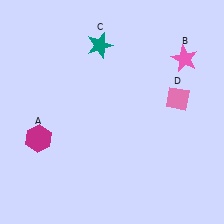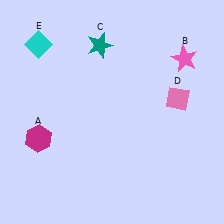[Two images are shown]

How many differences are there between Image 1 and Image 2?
There is 1 difference between the two images.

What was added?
A cyan diamond (E) was added in Image 2.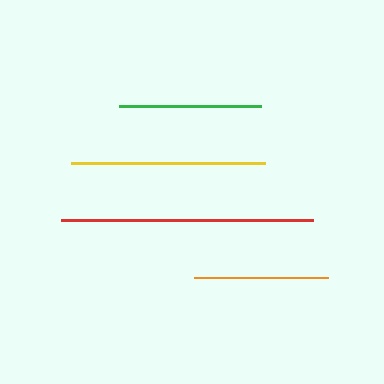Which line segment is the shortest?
The orange line is the shortest at approximately 134 pixels.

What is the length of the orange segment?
The orange segment is approximately 134 pixels long.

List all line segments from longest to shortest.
From longest to shortest: red, yellow, green, orange.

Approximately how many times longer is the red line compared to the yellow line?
The red line is approximately 1.3 times the length of the yellow line.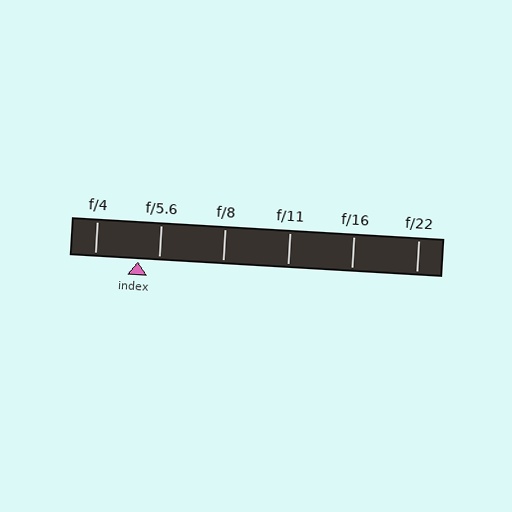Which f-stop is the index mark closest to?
The index mark is closest to f/5.6.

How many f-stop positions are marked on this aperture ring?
There are 6 f-stop positions marked.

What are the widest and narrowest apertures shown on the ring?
The widest aperture shown is f/4 and the narrowest is f/22.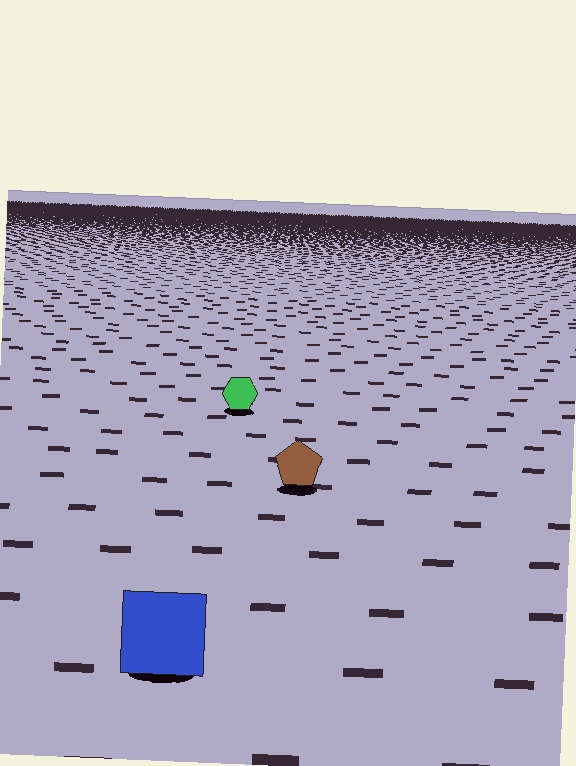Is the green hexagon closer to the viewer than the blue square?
No. The blue square is closer — you can tell from the texture gradient: the ground texture is coarser near it.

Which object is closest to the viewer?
The blue square is closest. The texture marks near it are larger and more spread out.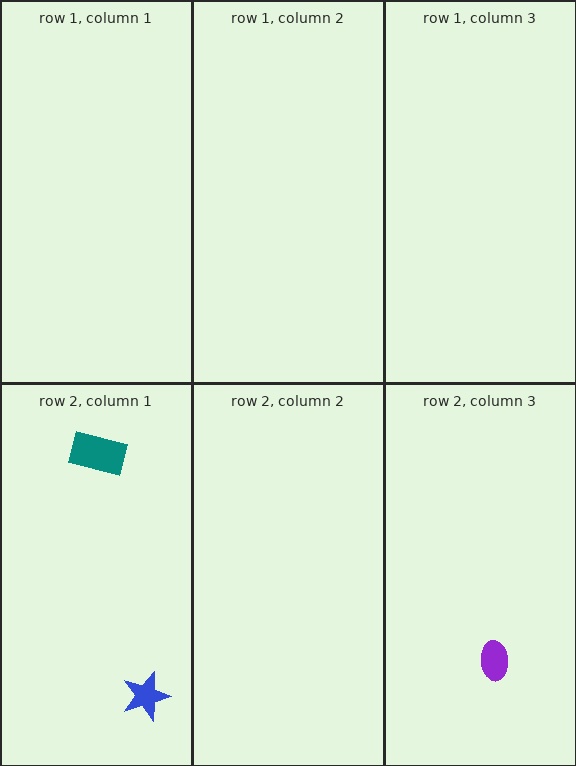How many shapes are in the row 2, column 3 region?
1.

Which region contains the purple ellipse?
The row 2, column 3 region.